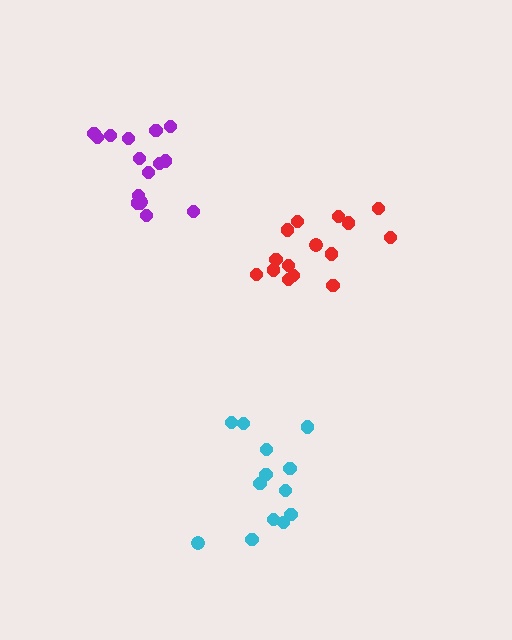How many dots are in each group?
Group 1: 13 dots, Group 2: 15 dots, Group 3: 16 dots (44 total).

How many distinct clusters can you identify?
There are 3 distinct clusters.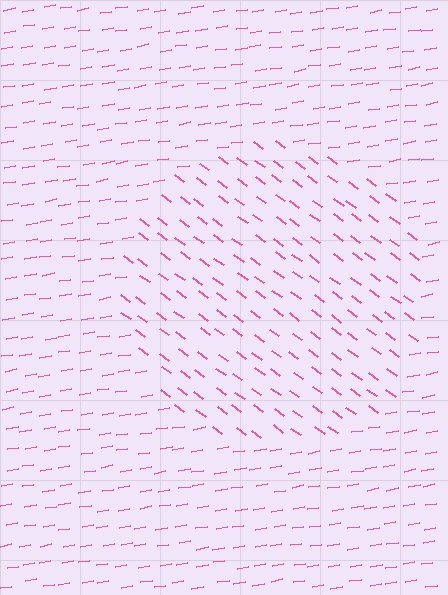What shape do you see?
I see a circle.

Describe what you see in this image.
The image is filled with small pink line segments. A circle region in the image has lines oriented differently from the surrounding lines, creating a visible texture boundary.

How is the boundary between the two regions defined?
The boundary is defined purely by a change in line orientation (approximately 45 degrees difference). All lines are the same color and thickness.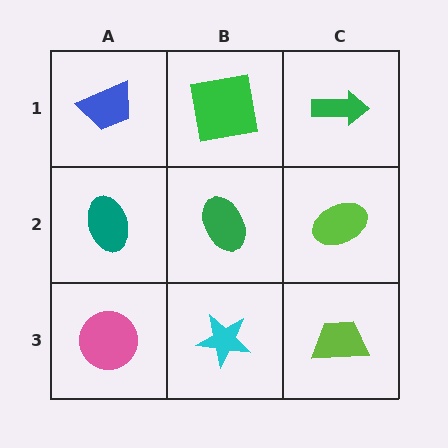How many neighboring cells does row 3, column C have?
2.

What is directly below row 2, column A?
A pink circle.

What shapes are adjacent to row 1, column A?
A teal ellipse (row 2, column A), a green square (row 1, column B).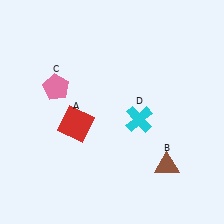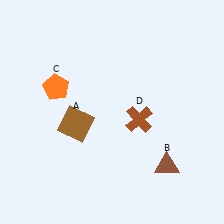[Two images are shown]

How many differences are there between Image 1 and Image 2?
There are 3 differences between the two images.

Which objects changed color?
A changed from red to brown. C changed from pink to orange. D changed from cyan to brown.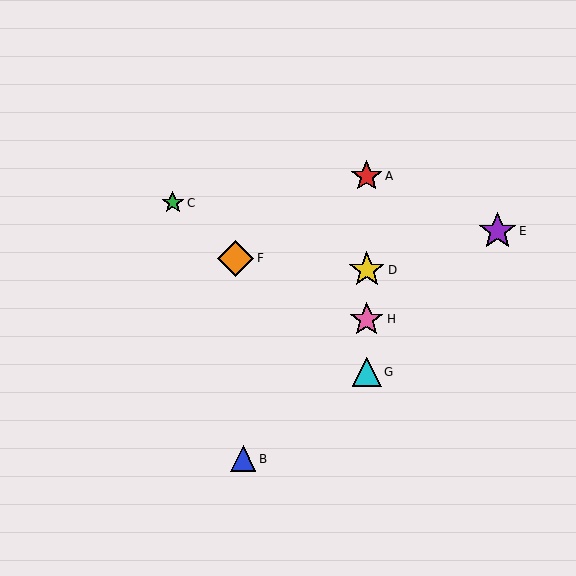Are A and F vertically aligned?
No, A is at x≈367 and F is at x≈236.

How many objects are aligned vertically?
4 objects (A, D, G, H) are aligned vertically.